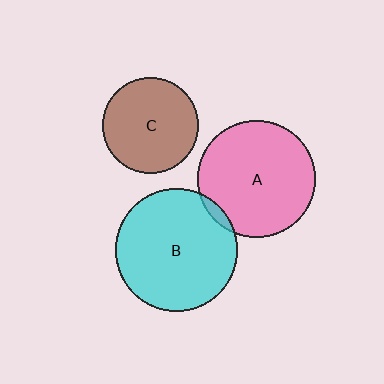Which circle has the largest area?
Circle B (cyan).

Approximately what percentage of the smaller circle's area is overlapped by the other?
Approximately 5%.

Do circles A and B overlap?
Yes.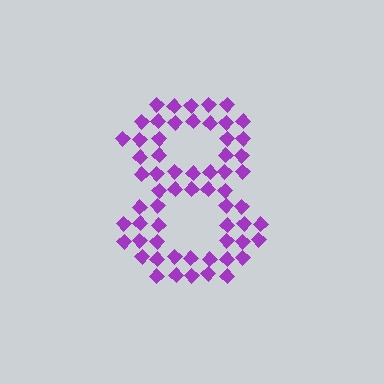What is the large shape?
The large shape is the digit 8.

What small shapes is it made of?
It is made of small diamonds.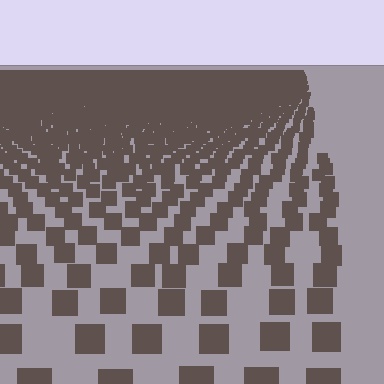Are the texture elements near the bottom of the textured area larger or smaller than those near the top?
Larger. Near the bottom, elements are closer to the viewer and appear at a bigger on-screen size.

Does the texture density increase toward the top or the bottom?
Density increases toward the top.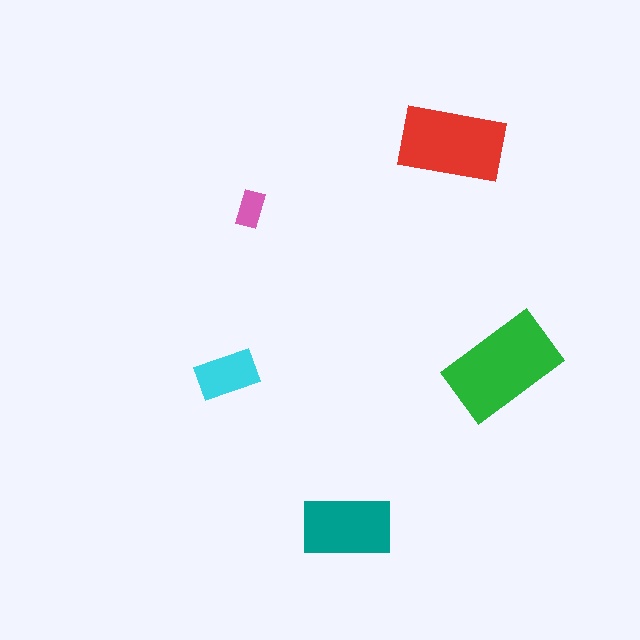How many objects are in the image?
There are 5 objects in the image.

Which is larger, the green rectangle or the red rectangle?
The green one.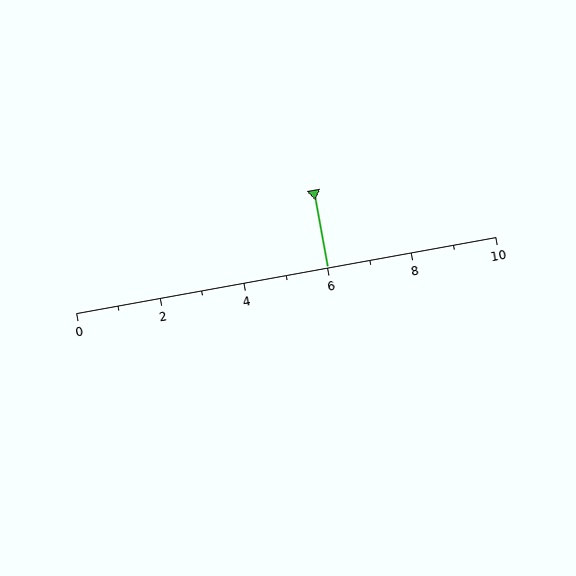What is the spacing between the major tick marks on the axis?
The major ticks are spaced 2 apart.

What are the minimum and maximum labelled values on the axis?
The axis runs from 0 to 10.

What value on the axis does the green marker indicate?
The marker indicates approximately 6.